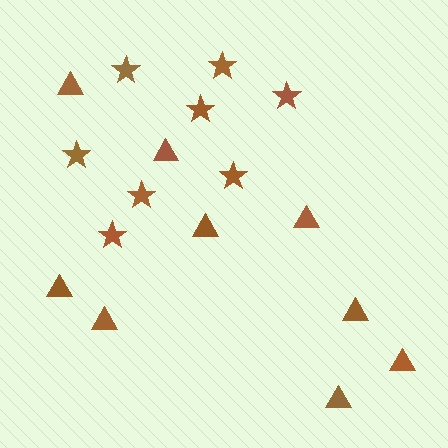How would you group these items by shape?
There are 2 groups: one group of stars (8) and one group of triangles (9).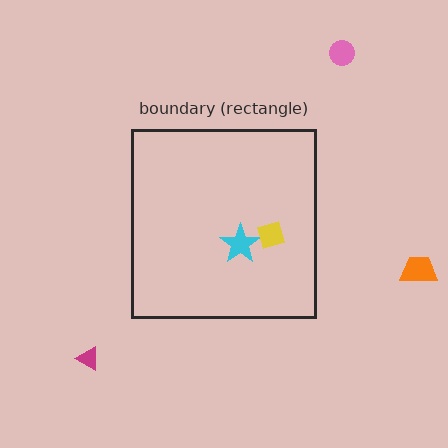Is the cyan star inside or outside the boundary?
Inside.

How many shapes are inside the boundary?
2 inside, 3 outside.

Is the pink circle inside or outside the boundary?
Outside.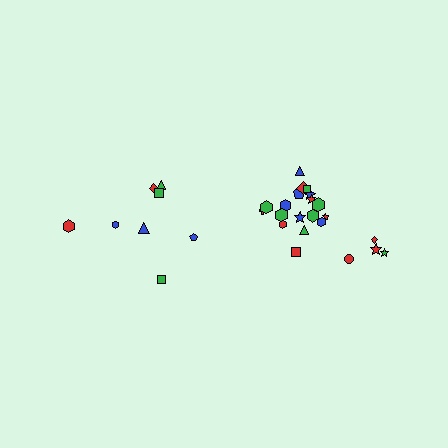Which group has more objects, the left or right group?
The right group.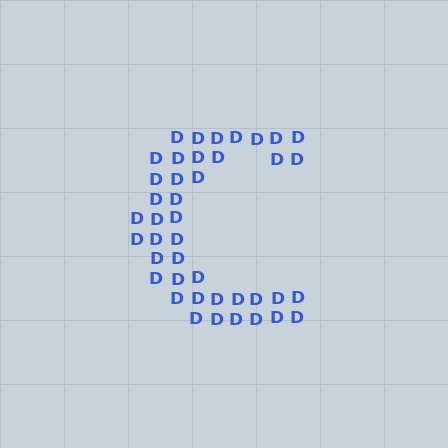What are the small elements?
The small elements are letter D's.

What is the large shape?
The large shape is the letter C.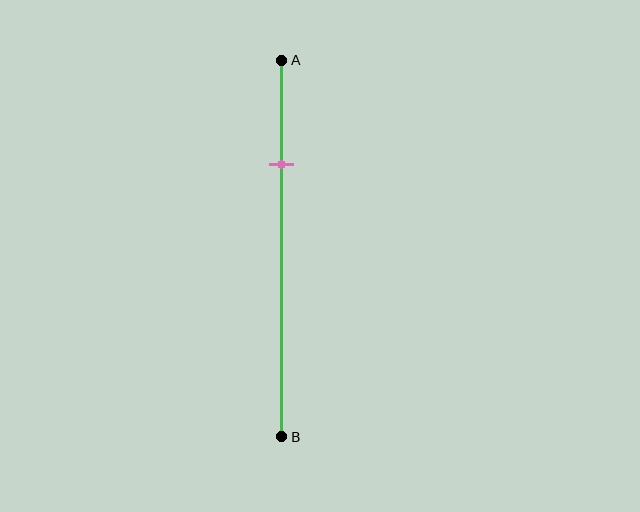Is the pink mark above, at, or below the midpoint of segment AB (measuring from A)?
The pink mark is above the midpoint of segment AB.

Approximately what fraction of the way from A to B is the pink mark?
The pink mark is approximately 30% of the way from A to B.